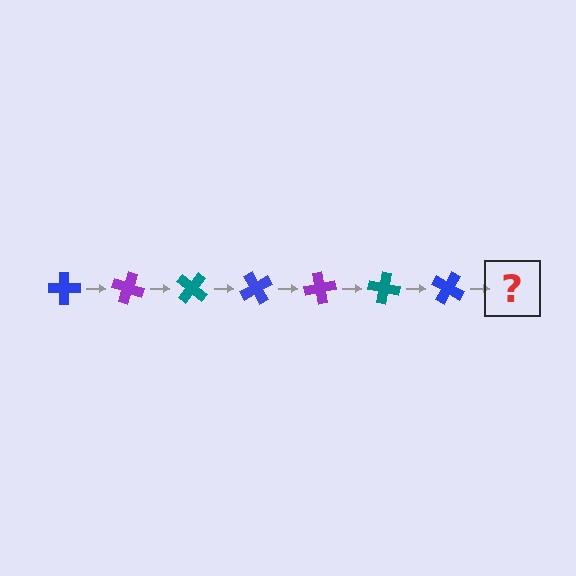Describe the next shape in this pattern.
It should be a purple cross, rotated 140 degrees from the start.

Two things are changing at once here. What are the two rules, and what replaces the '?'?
The two rules are that it rotates 20 degrees each step and the color cycles through blue, purple, and teal. The '?' should be a purple cross, rotated 140 degrees from the start.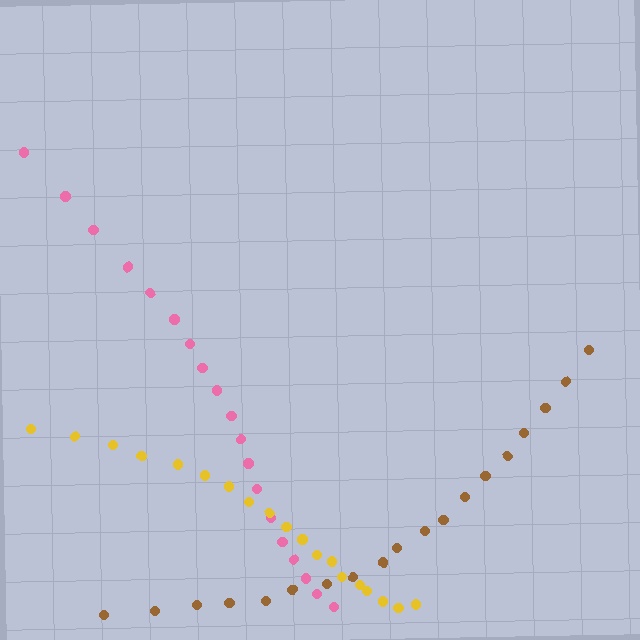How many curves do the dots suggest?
There are 3 distinct paths.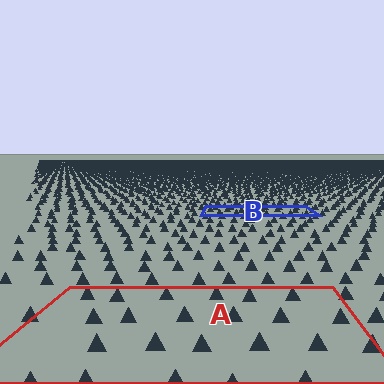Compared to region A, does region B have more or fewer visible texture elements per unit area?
Region B has more texture elements per unit area — they are packed more densely because it is farther away.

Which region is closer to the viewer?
Region A is closer. The texture elements there are larger and more spread out.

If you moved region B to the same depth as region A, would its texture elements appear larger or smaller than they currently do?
They would appear larger. At a closer depth, the same texture elements are projected at a bigger on-screen size.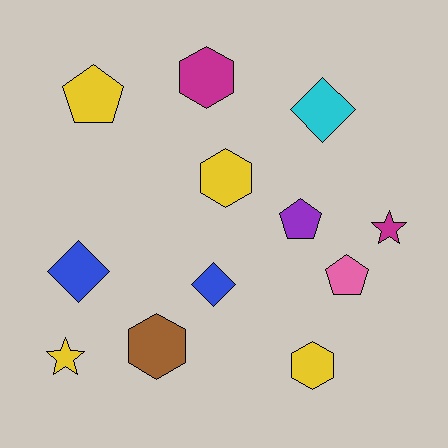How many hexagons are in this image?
There are 4 hexagons.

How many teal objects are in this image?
There are no teal objects.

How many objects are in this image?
There are 12 objects.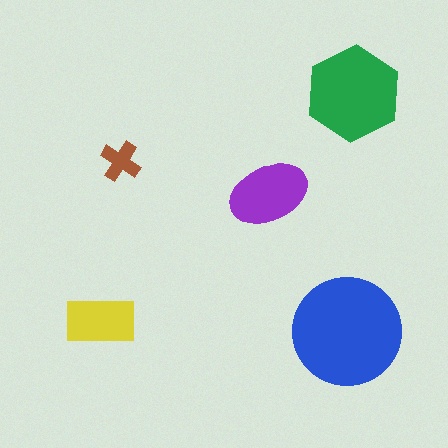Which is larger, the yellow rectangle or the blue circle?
The blue circle.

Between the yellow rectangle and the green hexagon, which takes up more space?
The green hexagon.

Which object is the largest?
The blue circle.